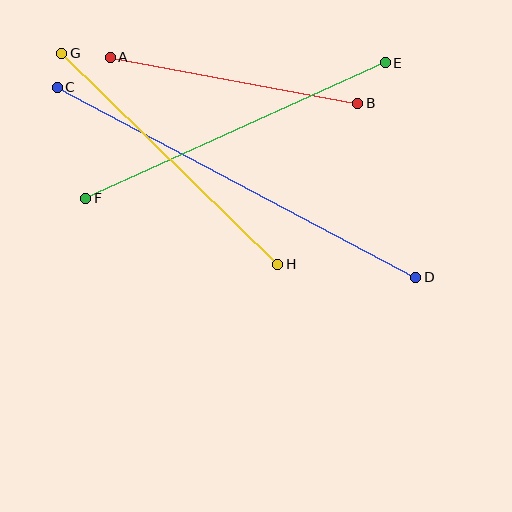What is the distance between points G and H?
The distance is approximately 302 pixels.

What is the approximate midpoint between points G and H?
The midpoint is at approximately (170, 159) pixels.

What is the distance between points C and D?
The distance is approximately 406 pixels.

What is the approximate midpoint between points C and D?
The midpoint is at approximately (237, 182) pixels.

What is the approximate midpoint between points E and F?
The midpoint is at approximately (236, 130) pixels.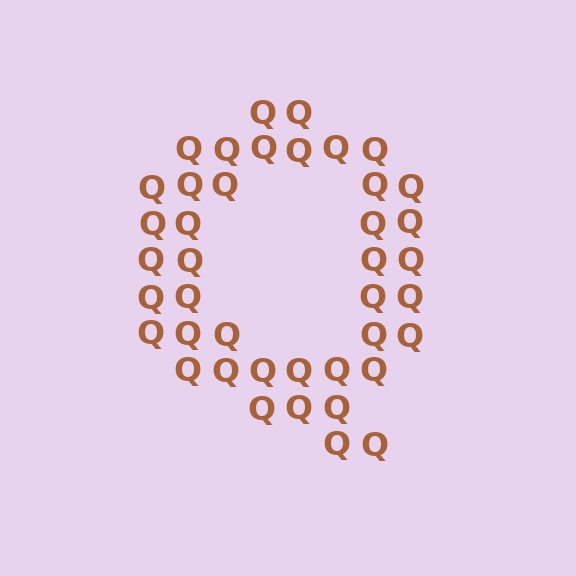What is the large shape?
The large shape is the letter Q.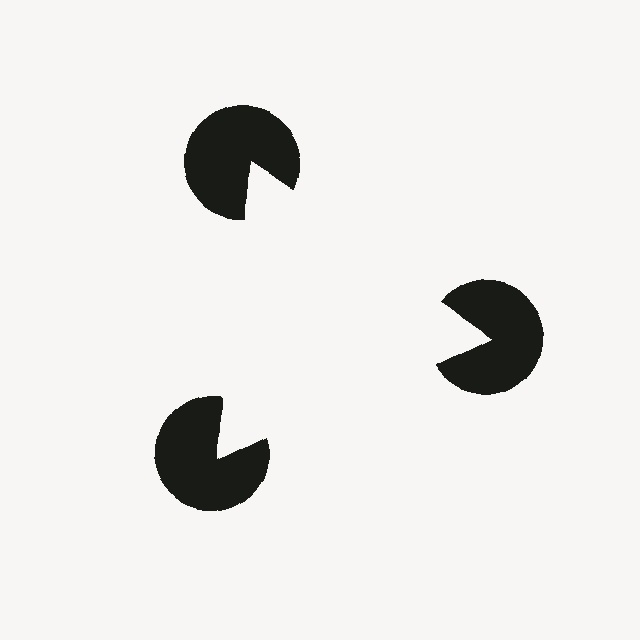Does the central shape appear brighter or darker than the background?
It typically appears slightly brighter than the background, even though no actual brightness change is drawn.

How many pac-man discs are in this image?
There are 3 — one at each vertex of the illusory triangle.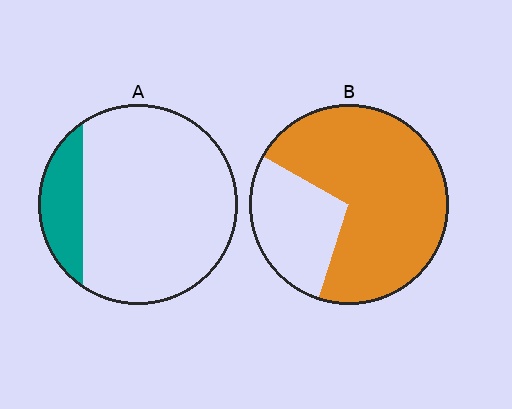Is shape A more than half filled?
No.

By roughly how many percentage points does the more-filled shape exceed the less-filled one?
By roughly 55 percentage points (B over A).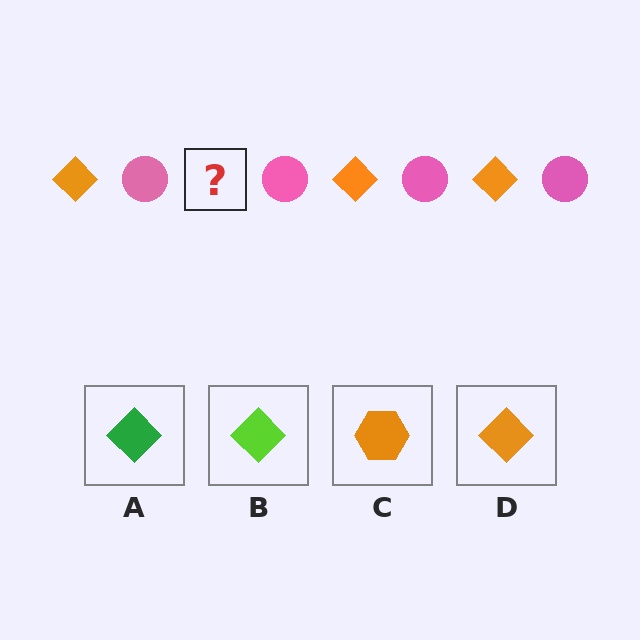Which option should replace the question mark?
Option D.